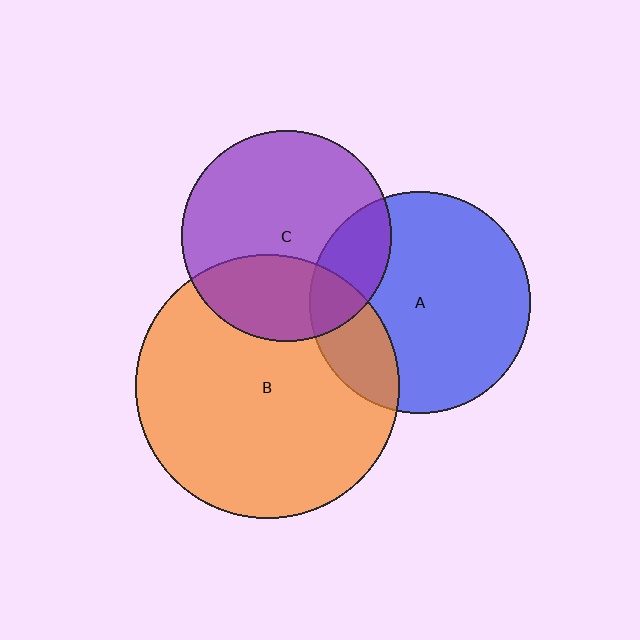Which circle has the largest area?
Circle B (orange).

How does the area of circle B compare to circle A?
Approximately 1.4 times.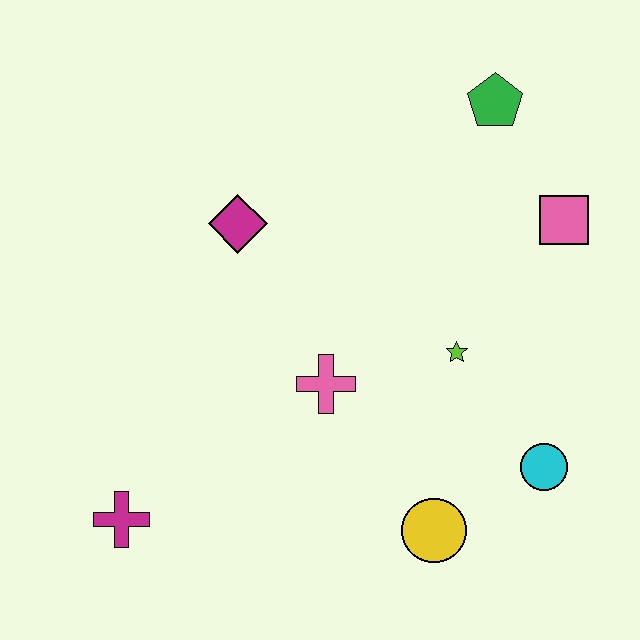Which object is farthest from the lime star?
The magenta cross is farthest from the lime star.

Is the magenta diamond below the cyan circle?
No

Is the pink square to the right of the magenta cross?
Yes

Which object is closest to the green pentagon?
The pink square is closest to the green pentagon.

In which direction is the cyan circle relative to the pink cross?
The cyan circle is to the right of the pink cross.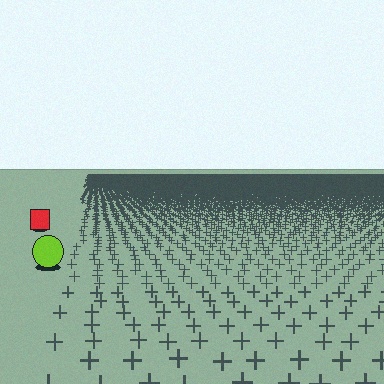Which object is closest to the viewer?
The lime circle is closest. The texture marks near it are larger and more spread out.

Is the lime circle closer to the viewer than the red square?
Yes. The lime circle is closer — you can tell from the texture gradient: the ground texture is coarser near it.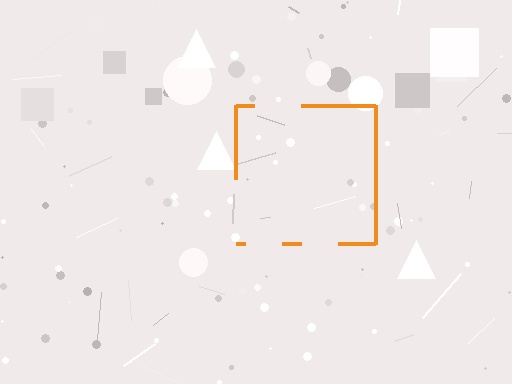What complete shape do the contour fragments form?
The contour fragments form a square.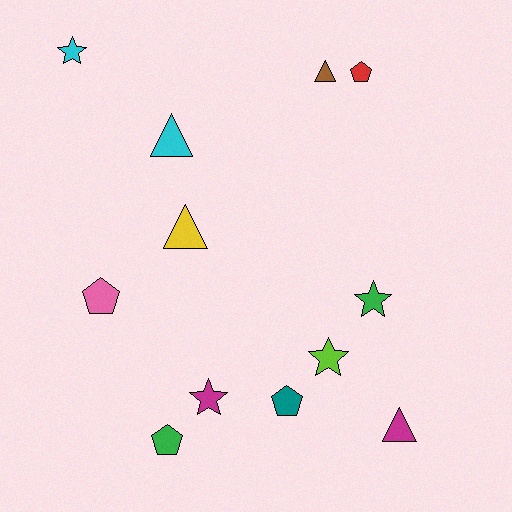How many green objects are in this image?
There are 2 green objects.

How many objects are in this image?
There are 12 objects.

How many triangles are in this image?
There are 4 triangles.